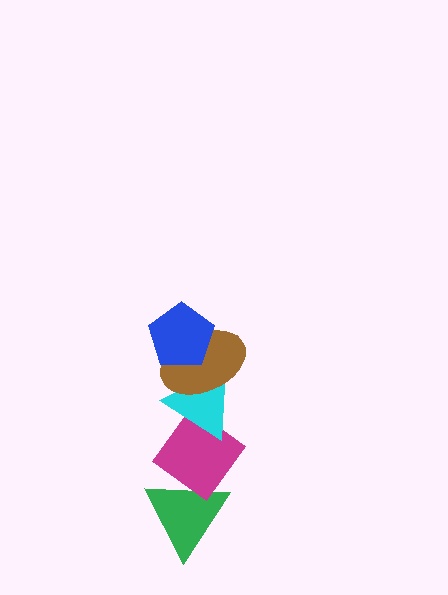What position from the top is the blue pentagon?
The blue pentagon is 1st from the top.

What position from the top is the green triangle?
The green triangle is 5th from the top.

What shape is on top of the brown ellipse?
The blue pentagon is on top of the brown ellipse.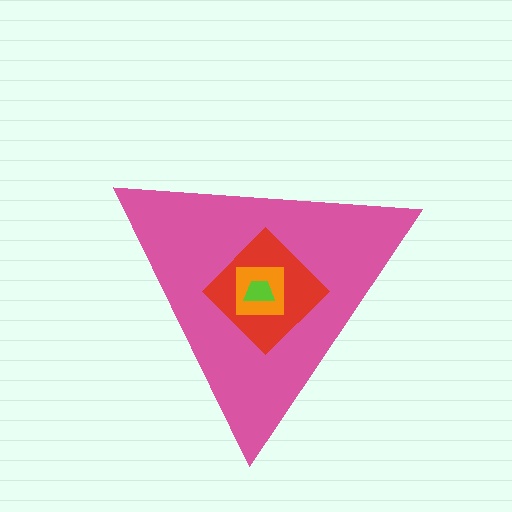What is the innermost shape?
The lime trapezoid.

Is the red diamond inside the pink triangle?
Yes.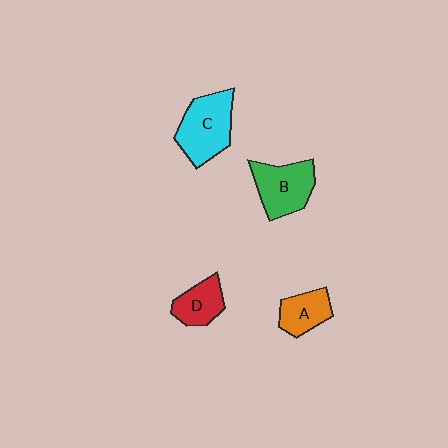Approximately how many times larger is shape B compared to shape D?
Approximately 1.5 times.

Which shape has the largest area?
Shape C (cyan).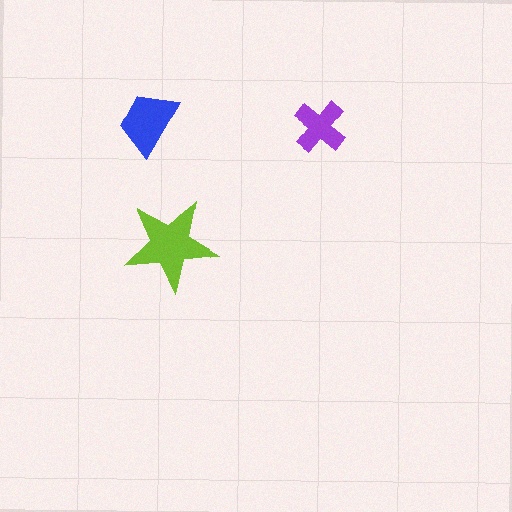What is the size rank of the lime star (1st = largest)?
1st.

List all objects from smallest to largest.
The purple cross, the blue trapezoid, the lime star.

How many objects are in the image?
There are 3 objects in the image.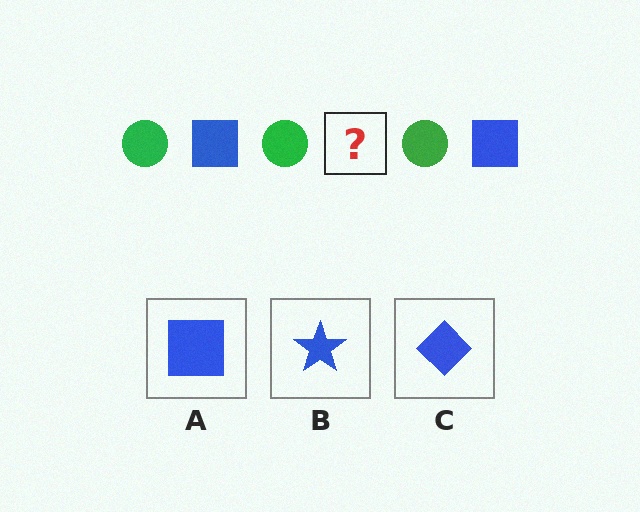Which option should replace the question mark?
Option A.